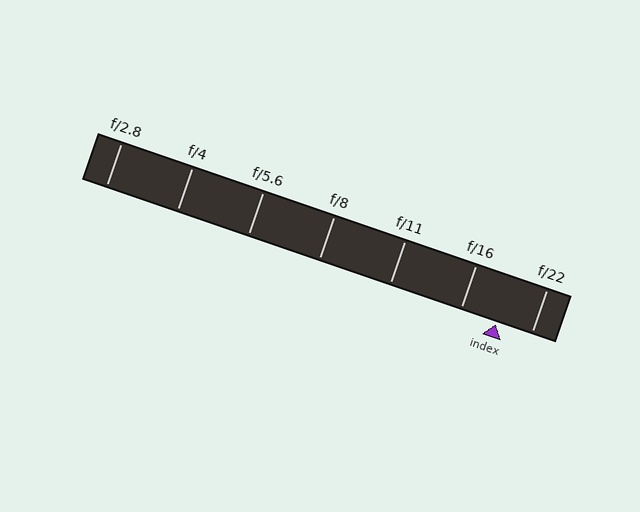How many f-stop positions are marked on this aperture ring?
There are 7 f-stop positions marked.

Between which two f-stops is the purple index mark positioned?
The index mark is between f/16 and f/22.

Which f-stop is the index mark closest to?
The index mark is closest to f/22.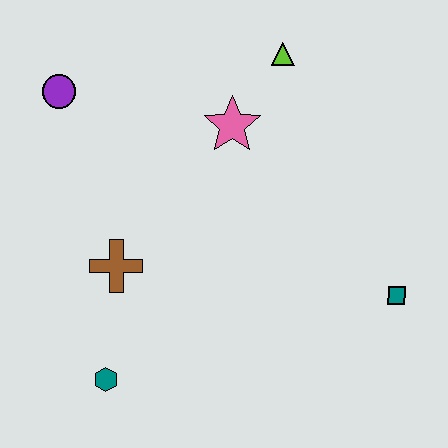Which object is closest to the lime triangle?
The pink star is closest to the lime triangle.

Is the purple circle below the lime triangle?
Yes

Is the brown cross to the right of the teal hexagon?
Yes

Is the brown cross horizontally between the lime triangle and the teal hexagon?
Yes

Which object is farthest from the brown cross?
The teal square is farthest from the brown cross.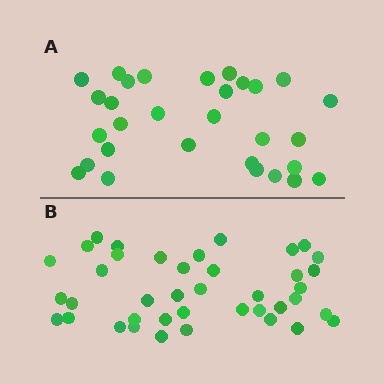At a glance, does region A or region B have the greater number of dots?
Region B (the bottom region) has more dots.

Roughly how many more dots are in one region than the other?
Region B has roughly 10 or so more dots than region A.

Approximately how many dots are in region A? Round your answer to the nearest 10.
About 30 dots.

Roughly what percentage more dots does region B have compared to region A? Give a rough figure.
About 35% more.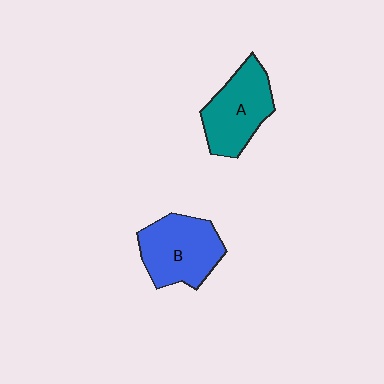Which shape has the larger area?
Shape B (blue).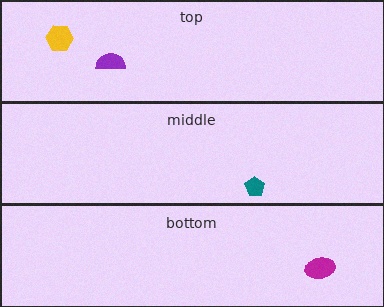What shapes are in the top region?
The yellow hexagon, the purple semicircle.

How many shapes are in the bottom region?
1.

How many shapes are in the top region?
2.